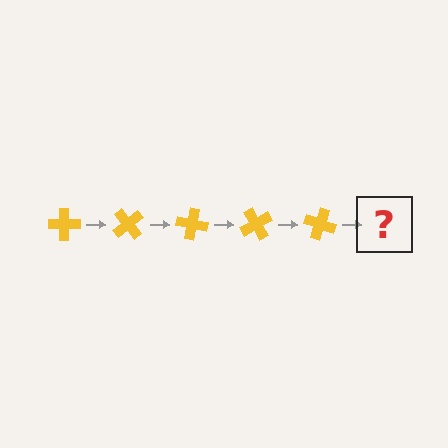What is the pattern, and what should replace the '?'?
The pattern is that the cross rotates 50 degrees each step. The '?' should be a yellow cross rotated 250 degrees.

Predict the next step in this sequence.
The next step is a yellow cross rotated 250 degrees.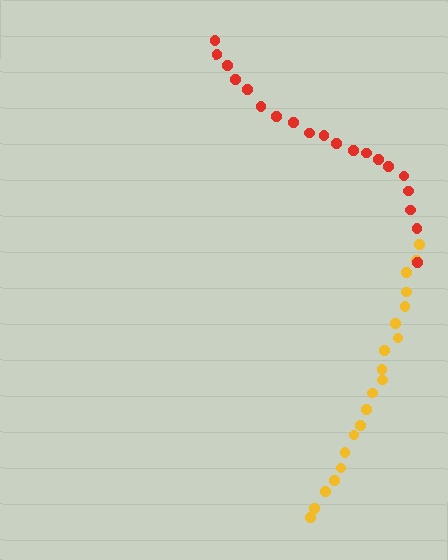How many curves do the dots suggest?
There are 2 distinct paths.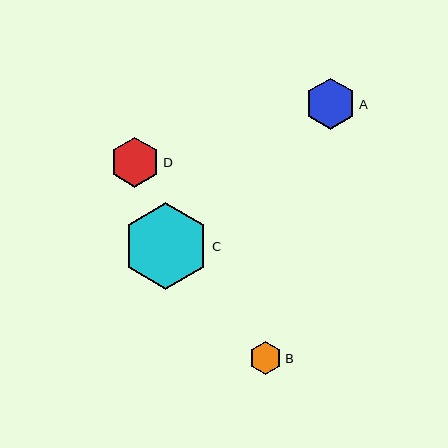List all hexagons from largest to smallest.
From largest to smallest: C, A, D, B.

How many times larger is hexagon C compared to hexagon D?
Hexagon C is approximately 1.7 times the size of hexagon D.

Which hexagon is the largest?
Hexagon C is the largest with a size of approximately 87 pixels.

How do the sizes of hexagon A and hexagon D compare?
Hexagon A and hexagon D are approximately the same size.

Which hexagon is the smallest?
Hexagon B is the smallest with a size of approximately 33 pixels.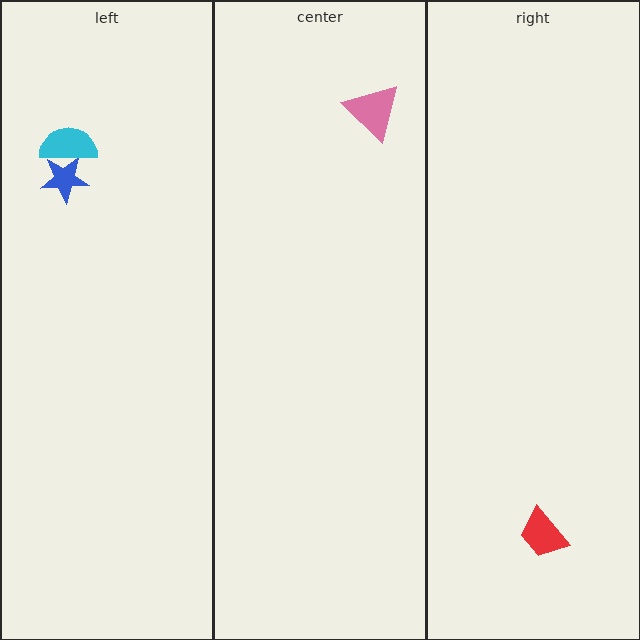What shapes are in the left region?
The blue star, the cyan semicircle.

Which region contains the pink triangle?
The center region.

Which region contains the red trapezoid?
The right region.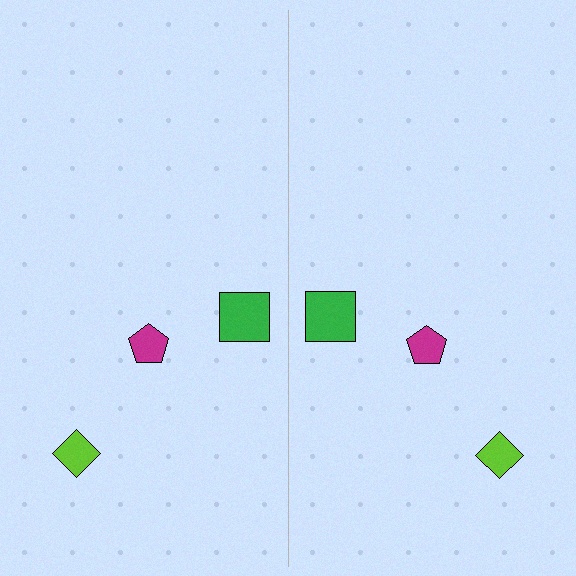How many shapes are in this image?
There are 6 shapes in this image.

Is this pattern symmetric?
Yes, this pattern has bilateral (reflection) symmetry.